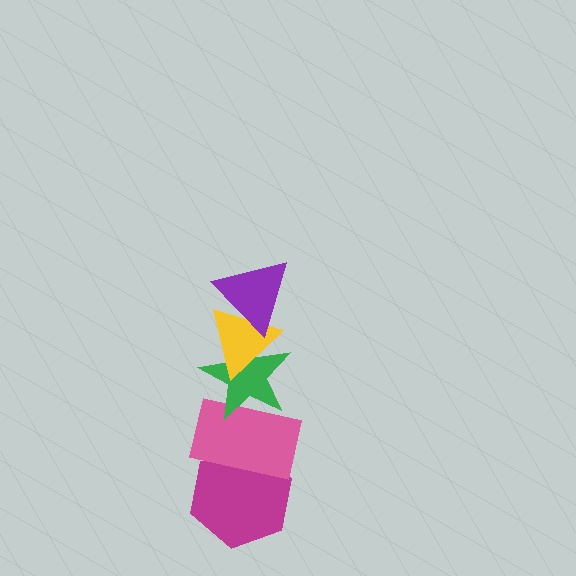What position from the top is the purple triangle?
The purple triangle is 1st from the top.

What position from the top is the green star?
The green star is 3rd from the top.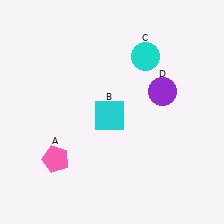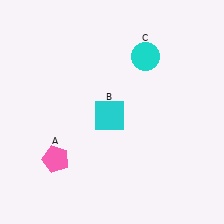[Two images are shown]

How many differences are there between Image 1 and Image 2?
There is 1 difference between the two images.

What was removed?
The purple circle (D) was removed in Image 2.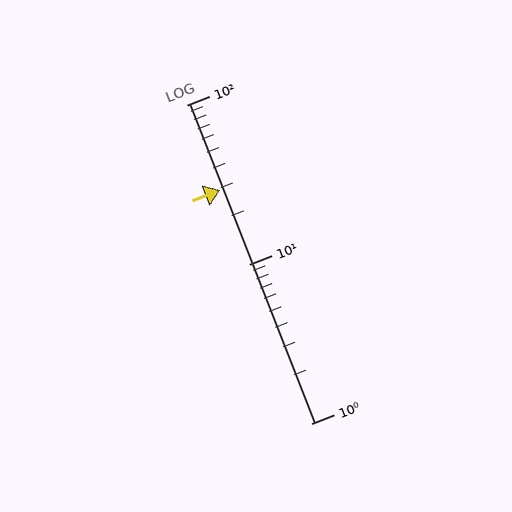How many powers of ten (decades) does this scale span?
The scale spans 2 decades, from 1 to 100.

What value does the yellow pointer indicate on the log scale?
The pointer indicates approximately 29.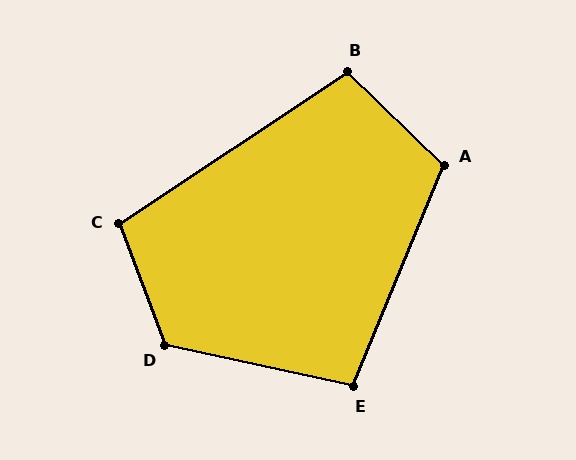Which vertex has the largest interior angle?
D, at approximately 123 degrees.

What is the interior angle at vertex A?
Approximately 112 degrees (obtuse).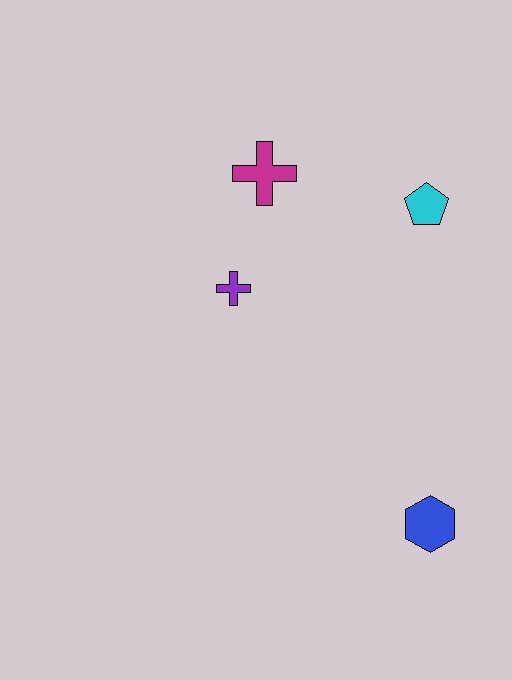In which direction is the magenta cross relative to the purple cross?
The magenta cross is above the purple cross.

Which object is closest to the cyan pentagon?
The magenta cross is closest to the cyan pentagon.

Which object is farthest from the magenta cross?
The blue hexagon is farthest from the magenta cross.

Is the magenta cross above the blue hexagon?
Yes